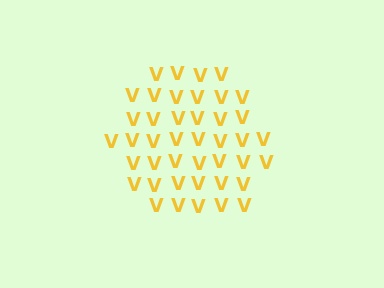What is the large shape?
The large shape is a hexagon.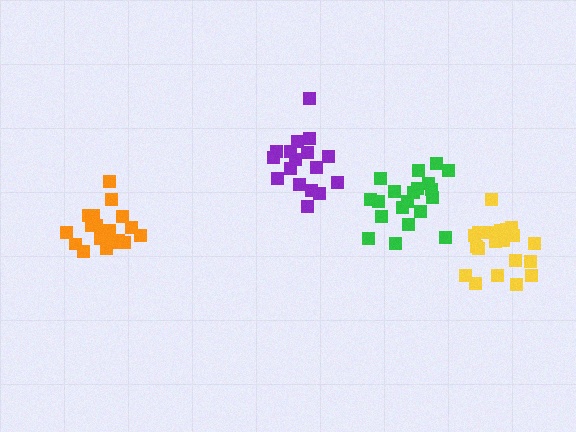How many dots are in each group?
Group 1: 21 dots, Group 2: 18 dots, Group 3: 20 dots, Group 4: 17 dots (76 total).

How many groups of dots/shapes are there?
There are 4 groups.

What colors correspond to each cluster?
The clusters are colored: yellow, orange, green, purple.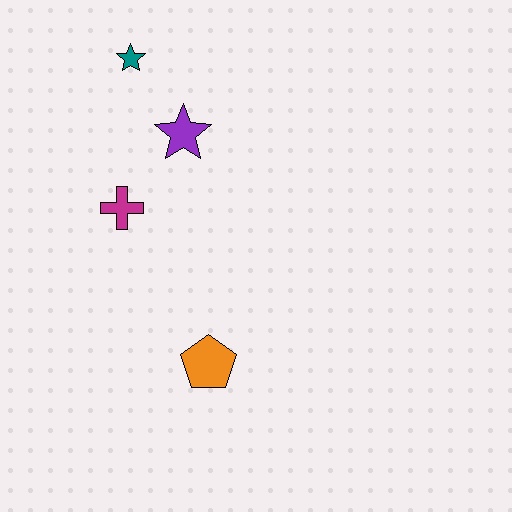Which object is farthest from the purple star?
The orange pentagon is farthest from the purple star.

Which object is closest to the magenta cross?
The purple star is closest to the magenta cross.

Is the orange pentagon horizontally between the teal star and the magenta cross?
No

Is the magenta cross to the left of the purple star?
Yes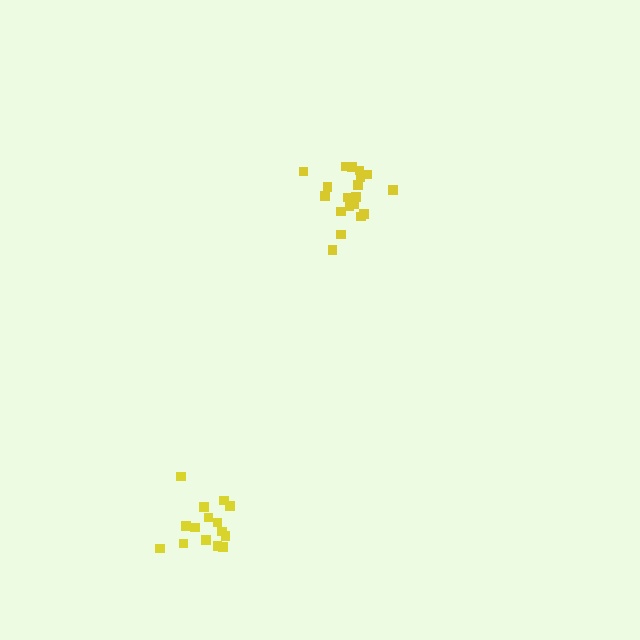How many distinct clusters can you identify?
There are 2 distinct clusters.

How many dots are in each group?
Group 1: 15 dots, Group 2: 20 dots (35 total).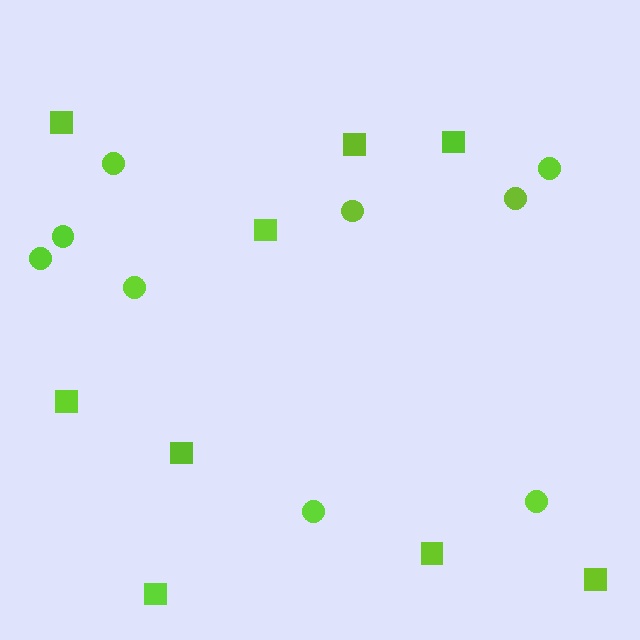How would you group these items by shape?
There are 2 groups: one group of circles (9) and one group of squares (9).